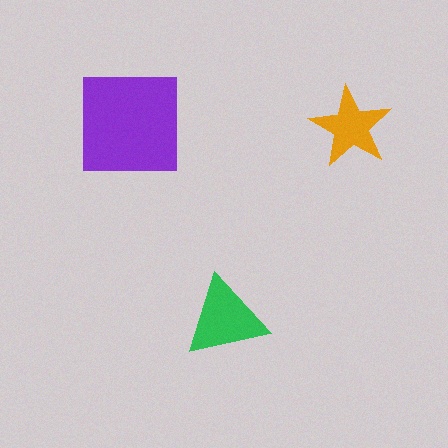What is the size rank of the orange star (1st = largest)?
3rd.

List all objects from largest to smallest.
The purple square, the green triangle, the orange star.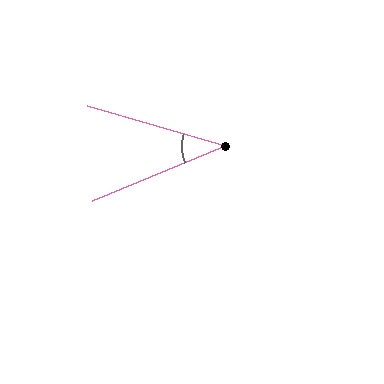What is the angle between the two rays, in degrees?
Approximately 39 degrees.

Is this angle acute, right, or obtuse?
It is acute.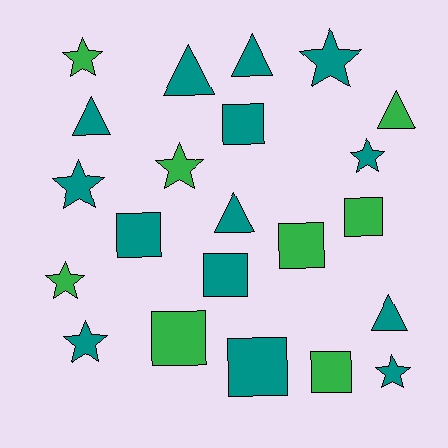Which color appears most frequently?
Teal, with 14 objects.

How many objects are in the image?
There are 22 objects.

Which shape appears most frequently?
Star, with 8 objects.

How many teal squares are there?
There are 4 teal squares.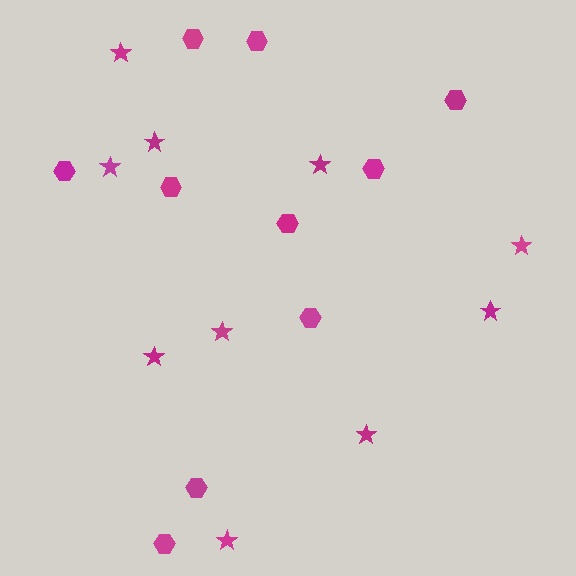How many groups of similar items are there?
There are 2 groups: one group of stars (10) and one group of hexagons (10).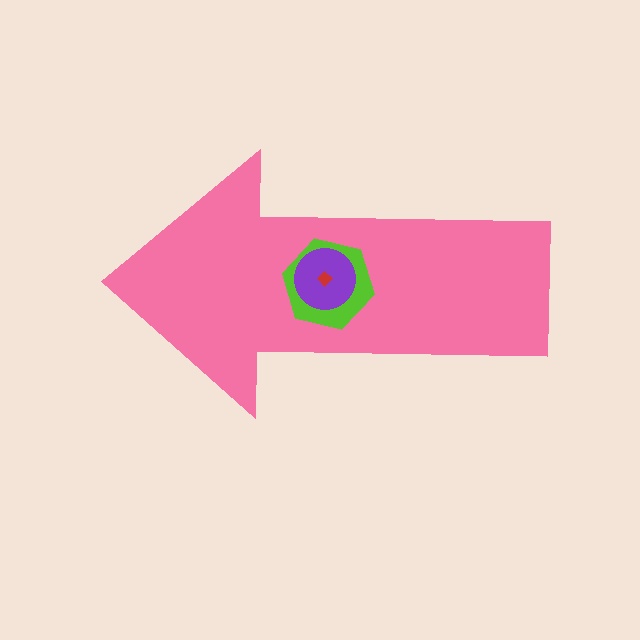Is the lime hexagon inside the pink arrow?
Yes.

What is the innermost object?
The red diamond.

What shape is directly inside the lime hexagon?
The purple circle.